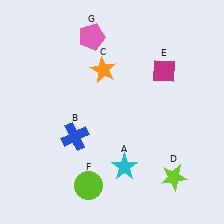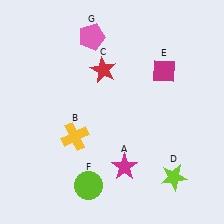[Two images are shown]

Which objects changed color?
A changed from cyan to magenta. B changed from blue to yellow. C changed from orange to red.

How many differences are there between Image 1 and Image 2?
There are 3 differences between the two images.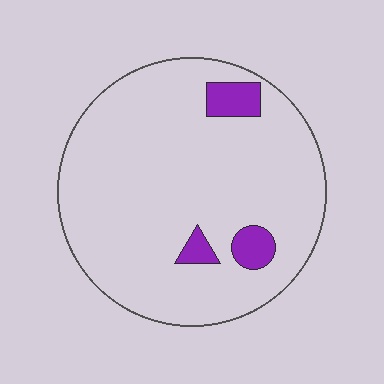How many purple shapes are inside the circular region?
3.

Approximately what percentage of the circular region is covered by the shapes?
Approximately 10%.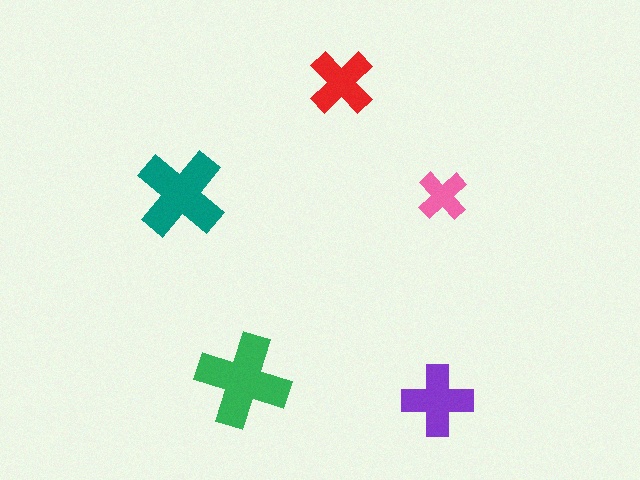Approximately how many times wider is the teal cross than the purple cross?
About 1.5 times wider.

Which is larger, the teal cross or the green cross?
The green one.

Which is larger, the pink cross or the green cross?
The green one.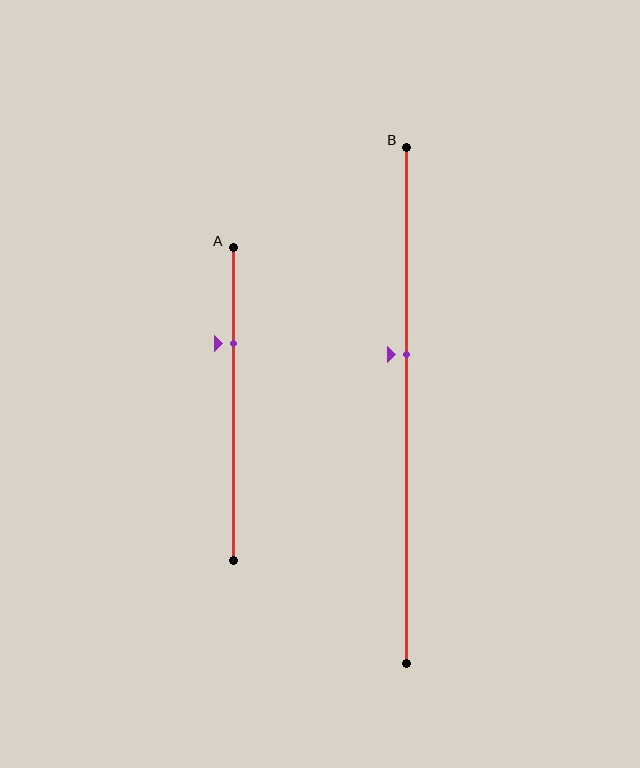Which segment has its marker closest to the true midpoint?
Segment B has its marker closest to the true midpoint.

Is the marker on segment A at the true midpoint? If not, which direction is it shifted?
No, the marker on segment A is shifted upward by about 20% of the segment length.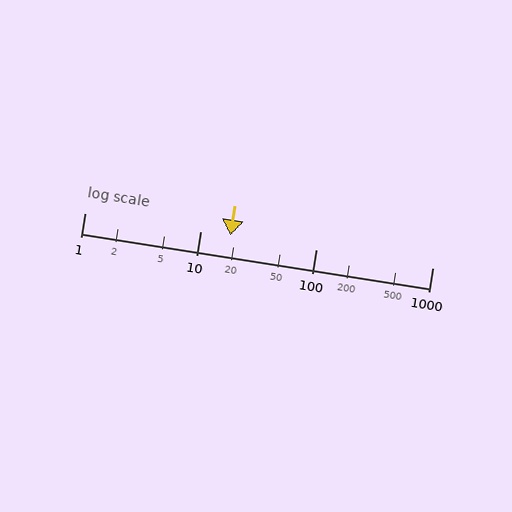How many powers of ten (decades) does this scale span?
The scale spans 3 decades, from 1 to 1000.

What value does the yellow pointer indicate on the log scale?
The pointer indicates approximately 18.